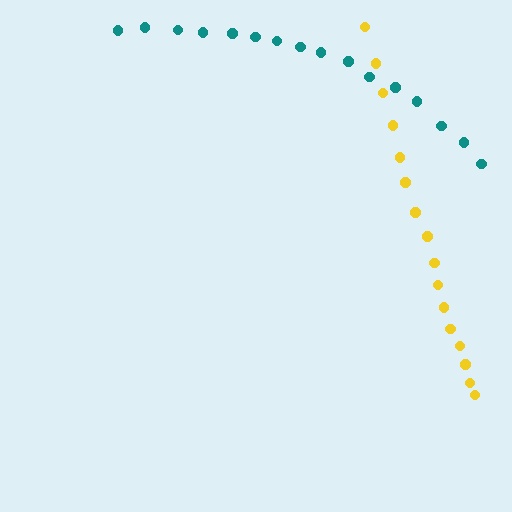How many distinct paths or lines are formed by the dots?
There are 2 distinct paths.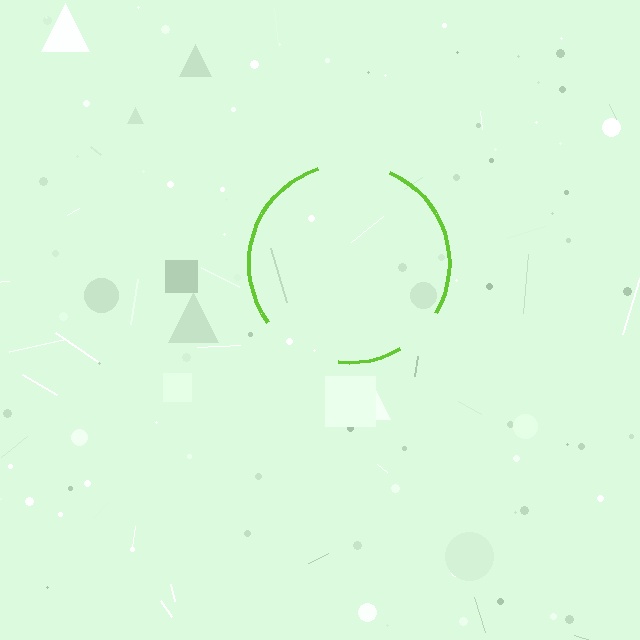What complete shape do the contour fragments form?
The contour fragments form a circle.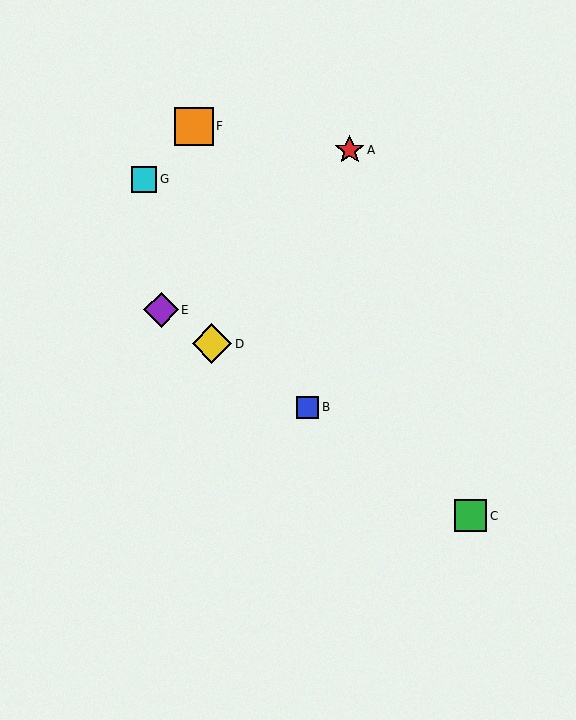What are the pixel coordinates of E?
Object E is at (161, 310).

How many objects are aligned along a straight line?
4 objects (B, C, D, E) are aligned along a straight line.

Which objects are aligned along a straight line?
Objects B, C, D, E are aligned along a straight line.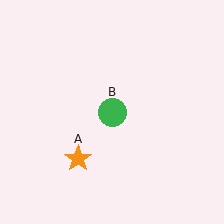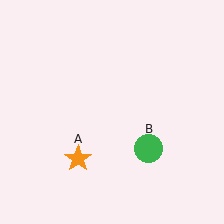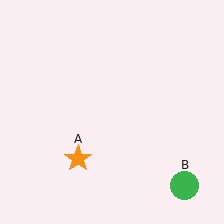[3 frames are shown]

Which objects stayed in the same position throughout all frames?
Orange star (object A) remained stationary.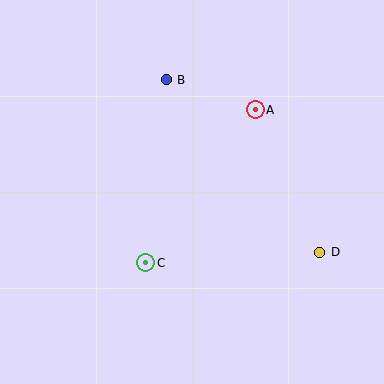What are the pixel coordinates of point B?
Point B is at (166, 80).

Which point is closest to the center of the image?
Point C at (146, 263) is closest to the center.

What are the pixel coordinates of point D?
Point D is at (320, 252).